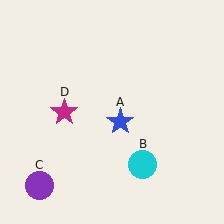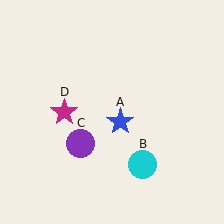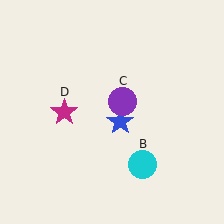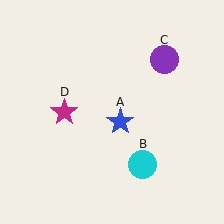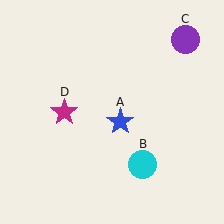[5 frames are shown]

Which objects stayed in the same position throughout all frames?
Blue star (object A) and cyan circle (object B) and magenta star (object D) remained stationary.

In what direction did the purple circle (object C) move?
The purple circle (object C) moved up and to the right.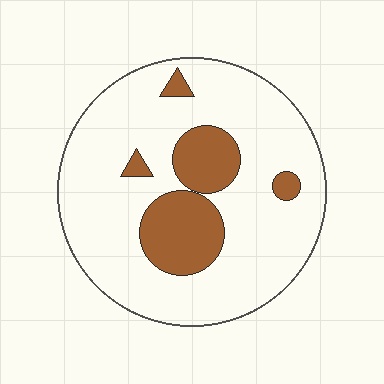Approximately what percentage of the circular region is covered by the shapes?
Approximately 20%.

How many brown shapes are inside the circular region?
5.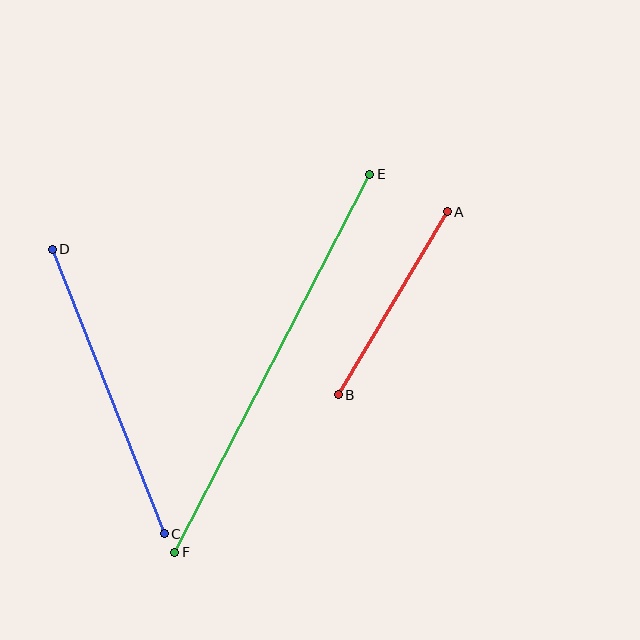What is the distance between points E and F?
The distance is approximately 425 pixels.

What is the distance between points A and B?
The distance is approximately 213 pixels.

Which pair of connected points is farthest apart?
Points E and F are farthest apart.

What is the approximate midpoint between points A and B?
The midpoint is at approximately (393, 303) pixels.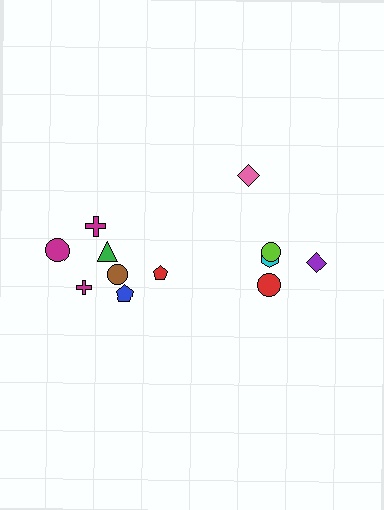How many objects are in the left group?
There are 7 objects.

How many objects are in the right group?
There are 5 objects.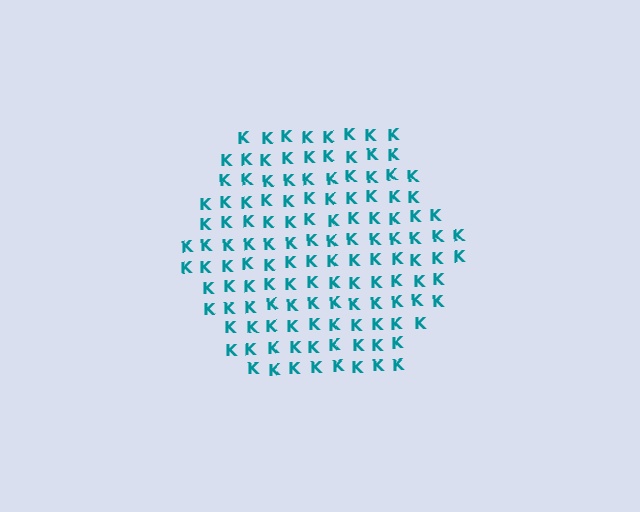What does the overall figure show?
The overall figure shows a hexagon.